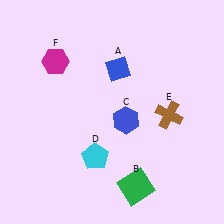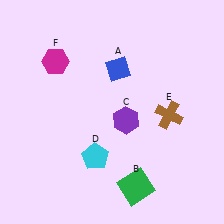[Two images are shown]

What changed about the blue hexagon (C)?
In Image 1, C is blue. In Image 2, it changed to purple.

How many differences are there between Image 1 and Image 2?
There is 1 difference between the two images.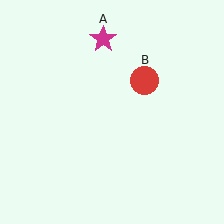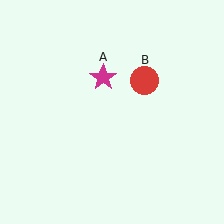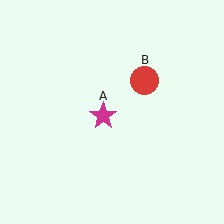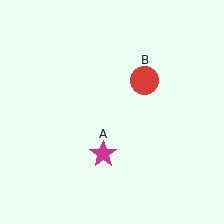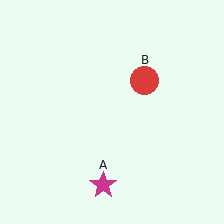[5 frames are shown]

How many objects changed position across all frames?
1 object changed position: magenta star (object A).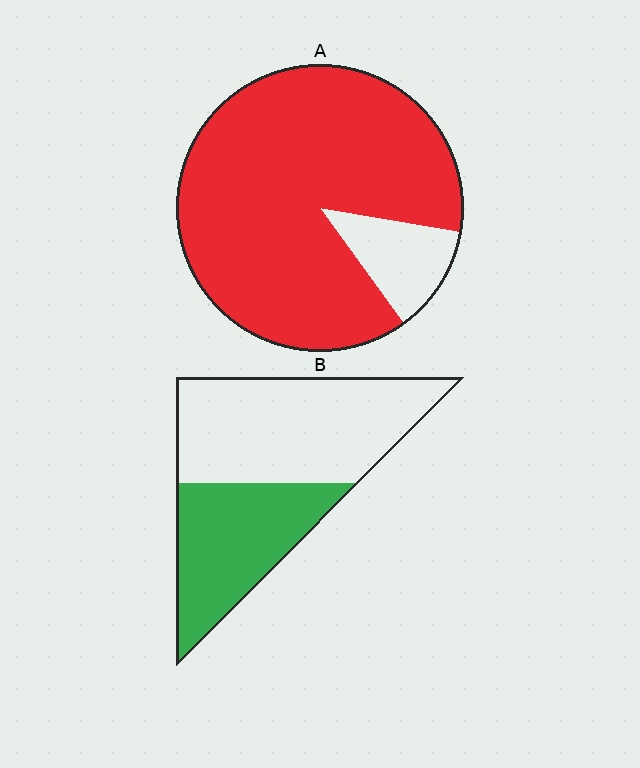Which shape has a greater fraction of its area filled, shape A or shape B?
Shape A.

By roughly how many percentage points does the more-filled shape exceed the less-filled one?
By roughly 50 percentage points (A over B).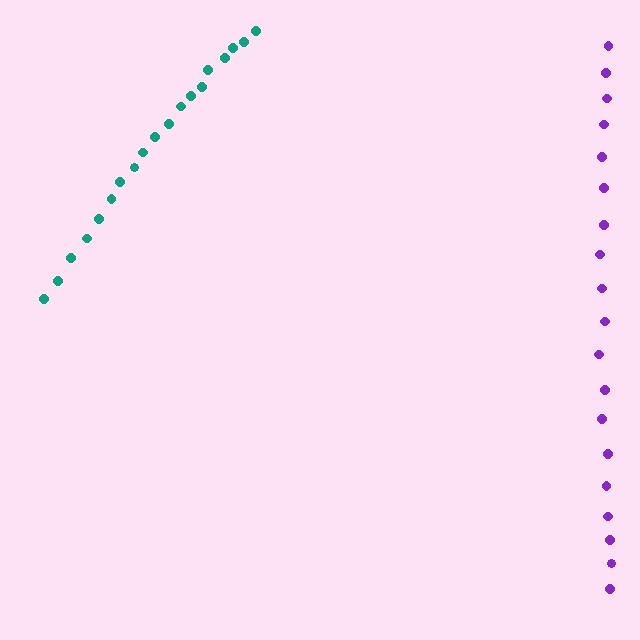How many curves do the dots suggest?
There are 2 distinct paths.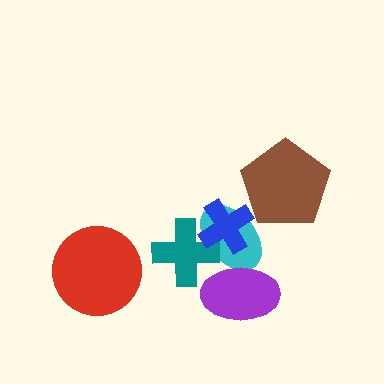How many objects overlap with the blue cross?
2 objects overlap with the blue cross.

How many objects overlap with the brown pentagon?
1 object overlaps with the brown pentagon.